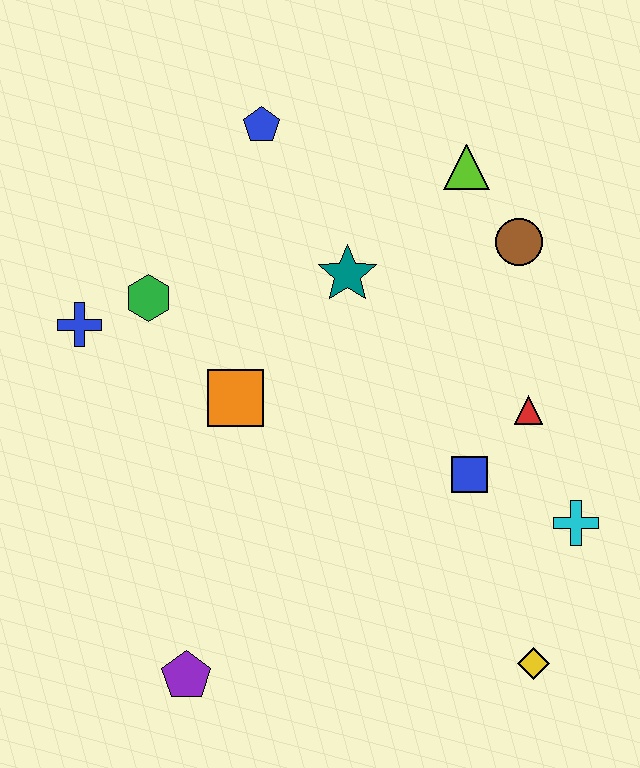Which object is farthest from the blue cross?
The yellow diamond is farthest from the blue cross.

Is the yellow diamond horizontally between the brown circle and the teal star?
No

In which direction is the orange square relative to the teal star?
The orange square is below the teal star.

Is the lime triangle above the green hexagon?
Yes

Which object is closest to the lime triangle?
The brown circle is closest to the lime triangle.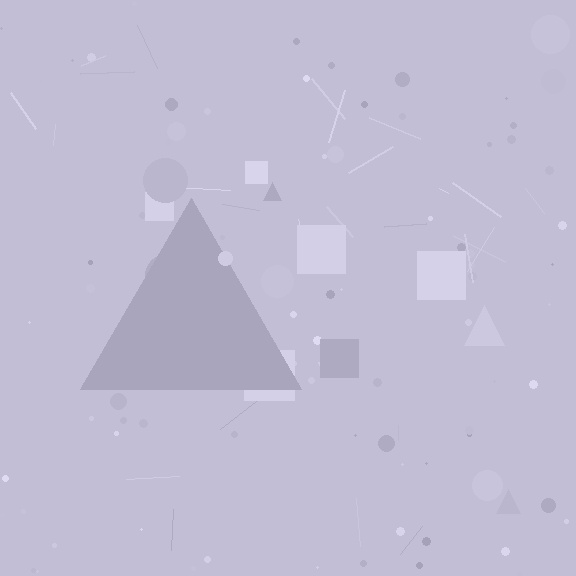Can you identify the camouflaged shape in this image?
The camouflaged shape is a triangle.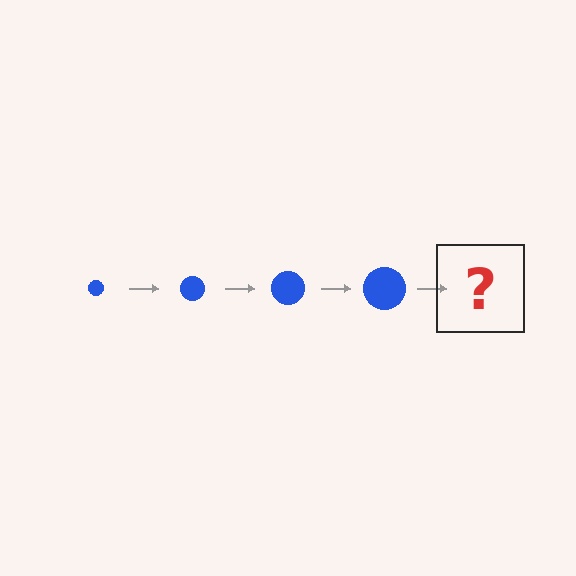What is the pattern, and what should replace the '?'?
The pattern is that the circle gets progressively larger each step. The '?' should be a blue circle, larger than the previous one.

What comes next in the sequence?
The next element should be a blue circle, larger than the previous one.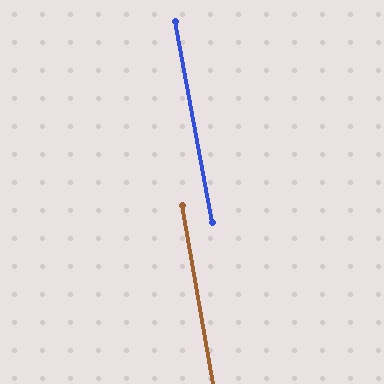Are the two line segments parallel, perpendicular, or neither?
Parallel — their directions differ by only 0.7°.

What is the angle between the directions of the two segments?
Approximately 1 degree.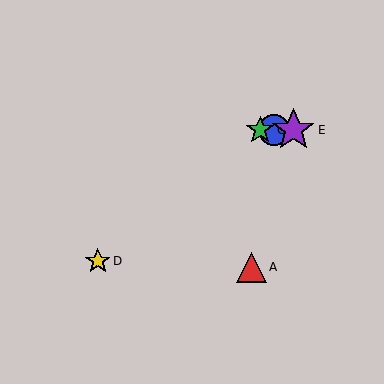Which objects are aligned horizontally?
Objects B, C, E are aligned horizontally.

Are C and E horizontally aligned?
Yes, both are at y≈130.